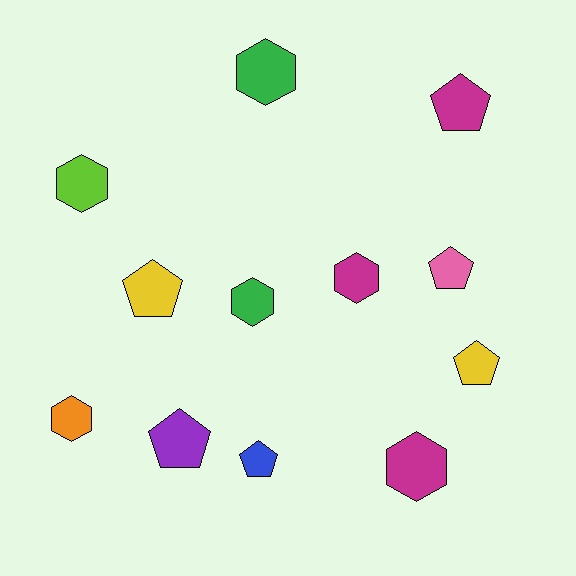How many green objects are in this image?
There are 2 green objects.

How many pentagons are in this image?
There are 6 pentagons.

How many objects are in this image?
There are 12 objects.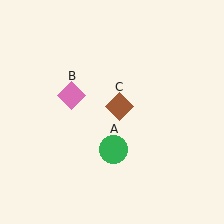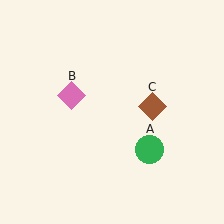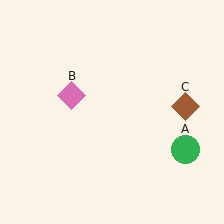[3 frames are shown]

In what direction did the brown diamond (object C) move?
The brown diamond (object C) moved right.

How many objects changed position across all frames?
2 objects changed position: green circle (object A), brown diamond (object C).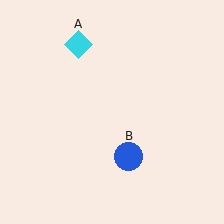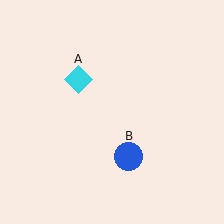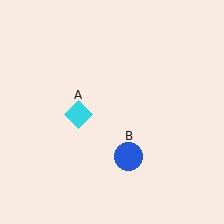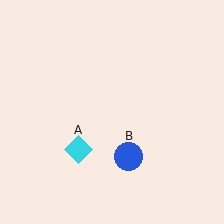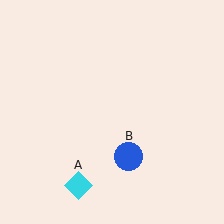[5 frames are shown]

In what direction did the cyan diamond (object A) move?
The cyan diamond (object A) moved down.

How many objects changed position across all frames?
1 object changed position: cyan diamond (object A).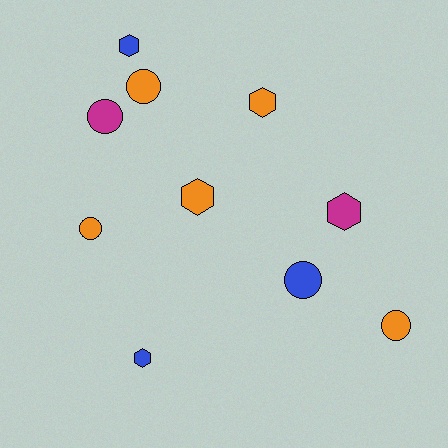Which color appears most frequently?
Orange, with 5 objects.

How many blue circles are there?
There is 1 blue circle.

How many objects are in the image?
There are 10 objects.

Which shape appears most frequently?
Hexagon, with 5 objects.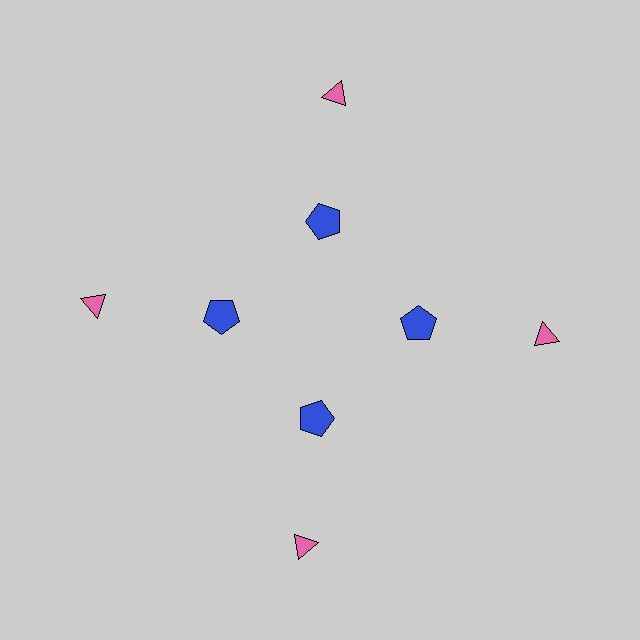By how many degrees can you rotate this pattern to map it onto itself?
The pattern maps onto itself every 90 degrees of rotation.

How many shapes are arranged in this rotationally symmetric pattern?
There are 8 shapes, arranged in 4 groups of 2.